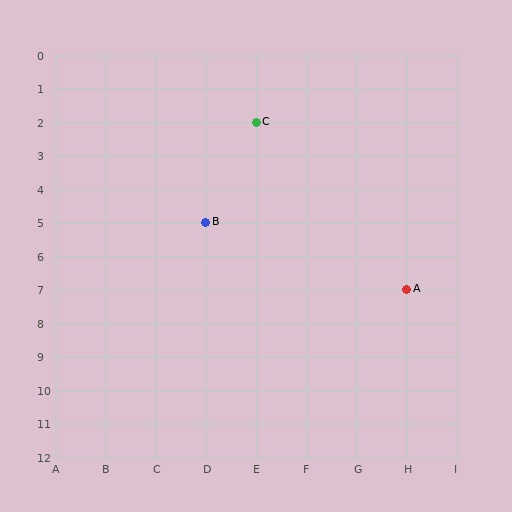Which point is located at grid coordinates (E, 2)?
Point C is at (E, 2).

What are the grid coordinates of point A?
Point A is at grid coordinates (H, 7).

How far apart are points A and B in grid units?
Points A and B are 4 columns and 2 rows apart (about 4.5 grid units diagonally).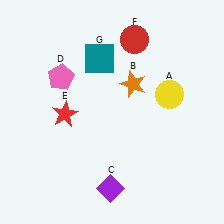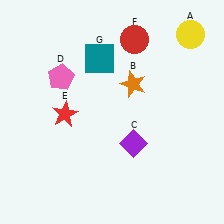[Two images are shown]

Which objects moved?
The objects that moved are: the yellow circle (A), the purple diamond (C).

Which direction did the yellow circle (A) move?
The yellow circle (A) moved up.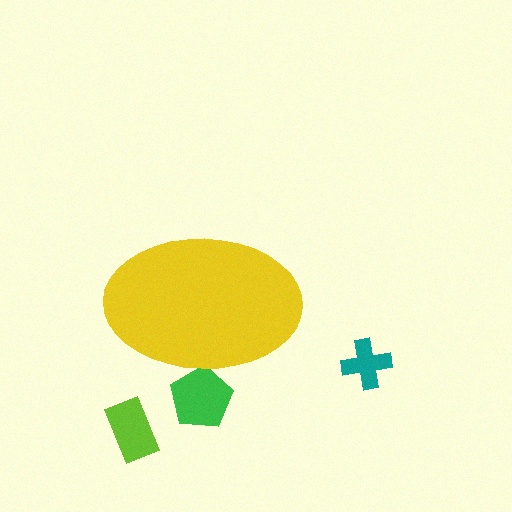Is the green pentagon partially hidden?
Yes, the green pentagon is partially hidden behind the yellow ellipse.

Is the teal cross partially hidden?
No, the teal cross is fully visible.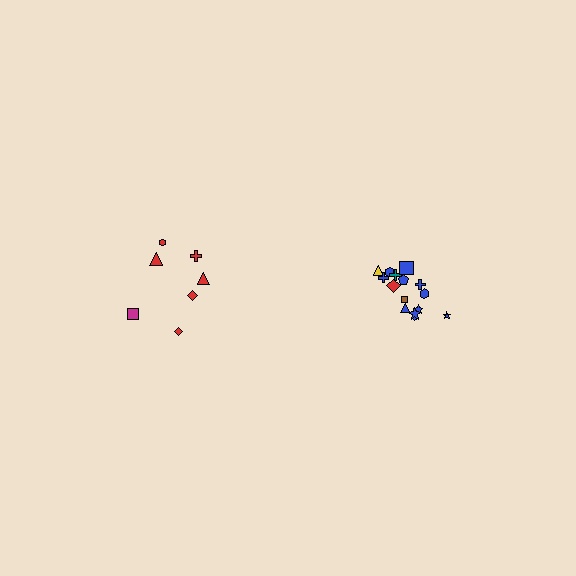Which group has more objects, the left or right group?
The right group.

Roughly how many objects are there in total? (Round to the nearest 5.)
Roughly 20 objects in total.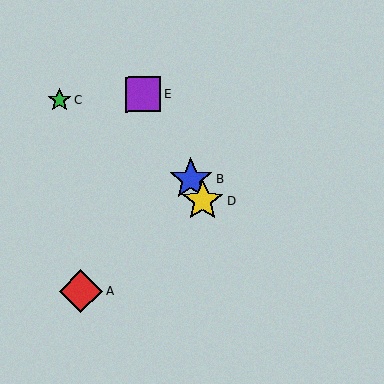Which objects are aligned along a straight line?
Objects B, D, E are aligned along a straight line.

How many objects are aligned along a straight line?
3 objects (B, D, E) are aligned along a straight line.